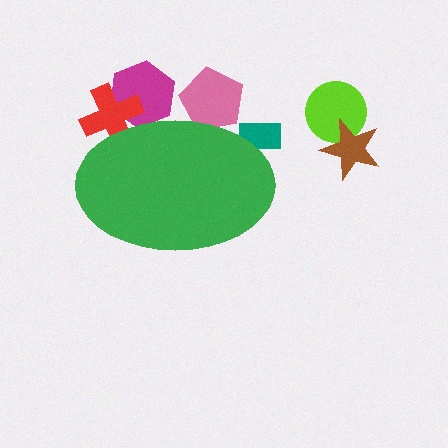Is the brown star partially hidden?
No, the brown star is fully visible.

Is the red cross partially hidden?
Yes, the red cross is partially hidden behind the green ellipse.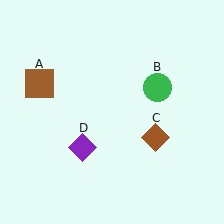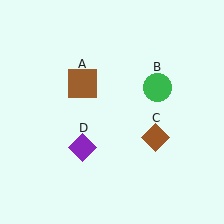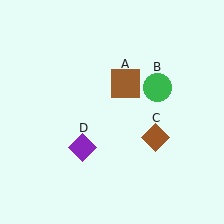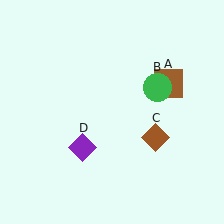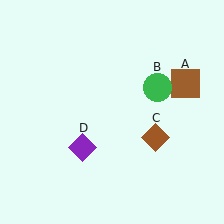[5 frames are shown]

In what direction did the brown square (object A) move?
The brown square (object A) moved right.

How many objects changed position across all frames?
1 object changed position: brown square (object A).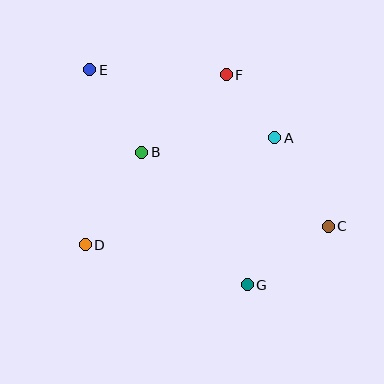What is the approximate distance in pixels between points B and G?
The distance between B and G is approximately 170 pixels.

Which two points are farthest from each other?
Points C and E are farthest from each other.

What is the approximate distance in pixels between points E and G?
The distance between E and G is approximately 267 pixels.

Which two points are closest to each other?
Points A and F are closest to each other.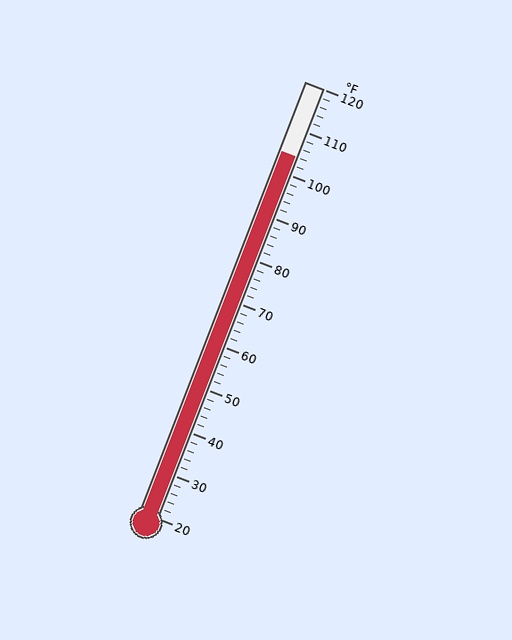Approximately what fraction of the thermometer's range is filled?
The thermometer is filled to approximately 85% of its range.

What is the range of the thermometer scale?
The thermometer scale ranges from 20°F to 120°F.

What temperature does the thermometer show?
The thermometer shows approximately 104°F.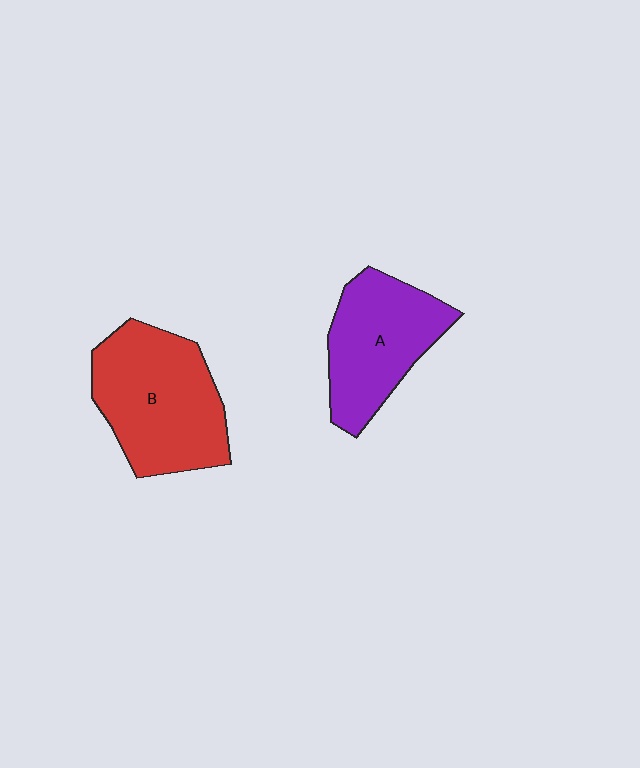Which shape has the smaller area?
Shape A (purple).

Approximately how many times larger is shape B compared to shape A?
Approximately 1.2 times.